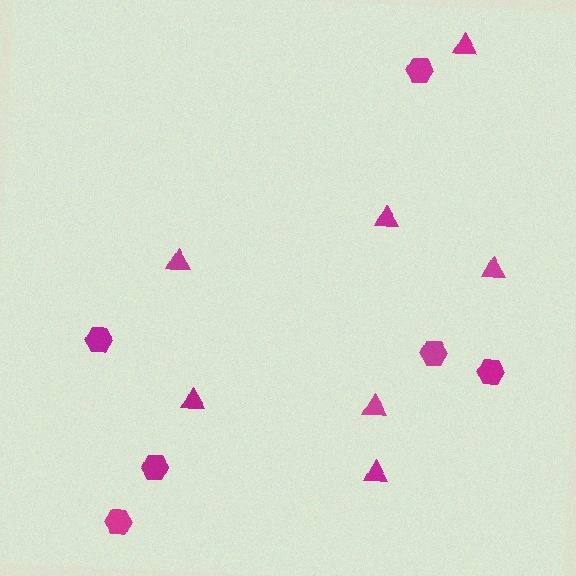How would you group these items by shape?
There are 2 groups: one group of hexagons (6) and one group of triangles (7).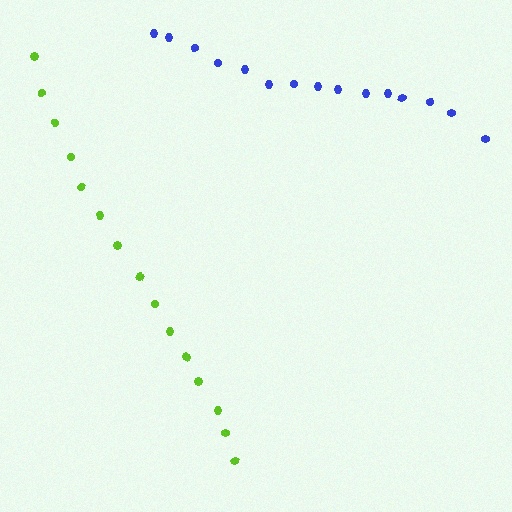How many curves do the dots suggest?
There are 2 distinct paths.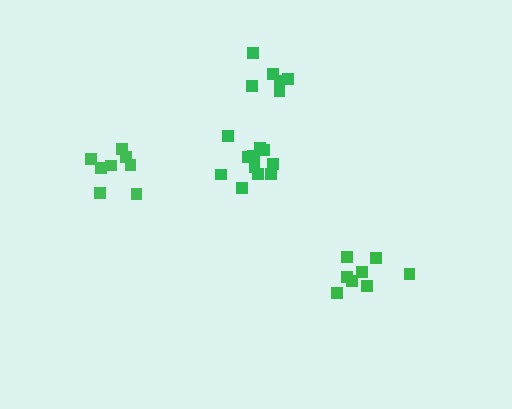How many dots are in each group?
Group 1: 8 dots, Group 2: 8 dots, Group 3: 12 dots, Group 4: 6 dots (34 total).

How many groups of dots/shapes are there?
There are 4 groups.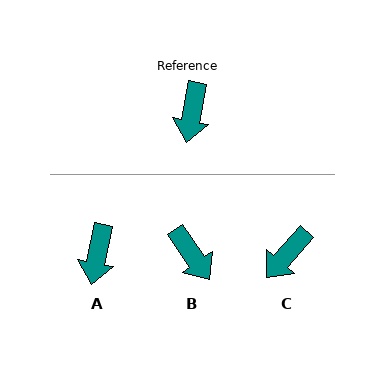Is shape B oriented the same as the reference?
No, it is off by about 46 degrees.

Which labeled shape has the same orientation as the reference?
A.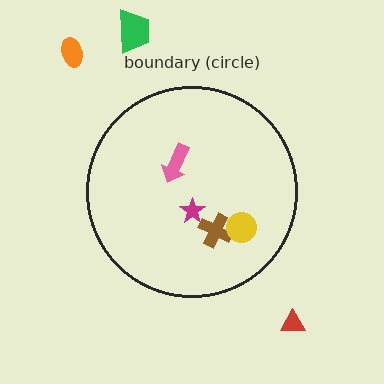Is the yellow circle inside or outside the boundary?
Inside.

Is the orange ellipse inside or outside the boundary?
Outside.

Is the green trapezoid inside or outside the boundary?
Outside.